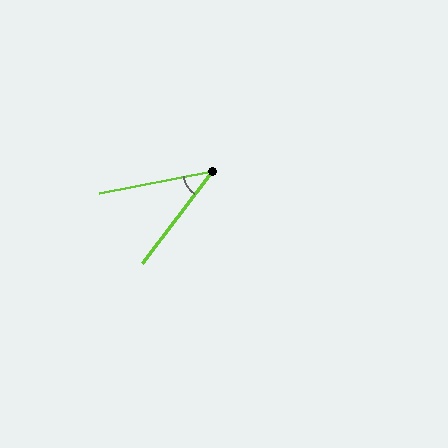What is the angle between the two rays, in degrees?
Approximately 42 degrees.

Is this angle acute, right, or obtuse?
It is acute.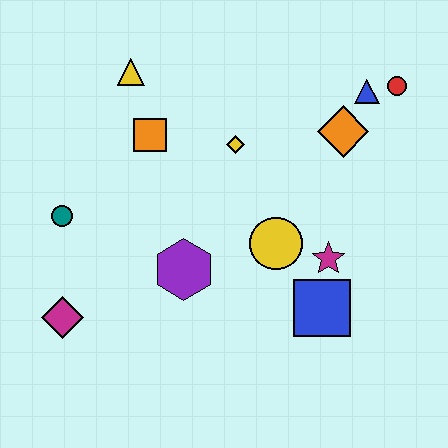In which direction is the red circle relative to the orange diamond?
The red circle is to the right of the orange diamond.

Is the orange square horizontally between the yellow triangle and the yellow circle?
Yes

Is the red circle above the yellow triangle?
No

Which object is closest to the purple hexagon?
The yellow circle is closest to the purple hexagon.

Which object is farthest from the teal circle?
The red circle is farthest from the teal circle.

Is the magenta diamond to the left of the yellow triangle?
Yes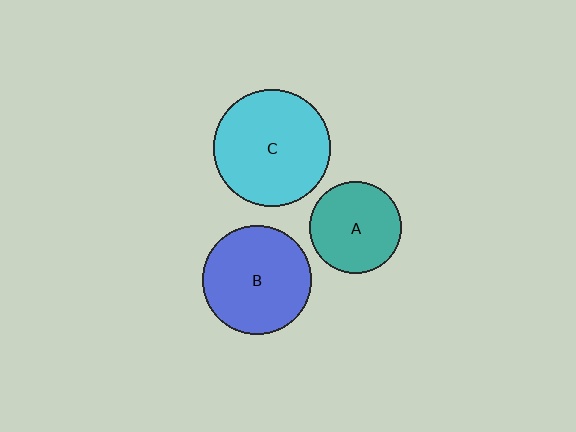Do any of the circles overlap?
No, none of the circles overlap.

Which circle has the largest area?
Circle C (cyan).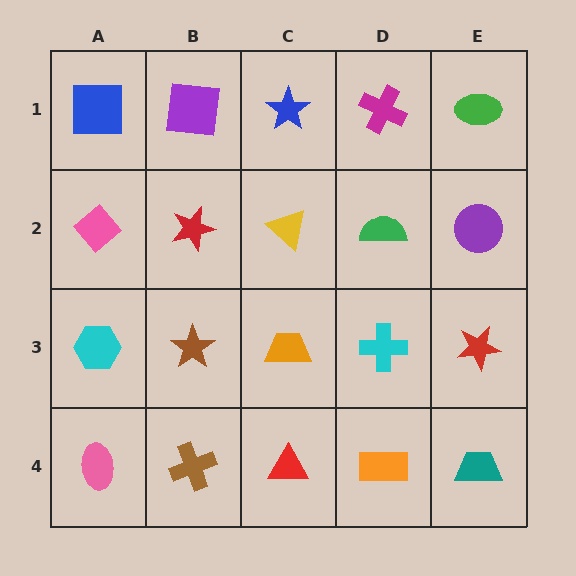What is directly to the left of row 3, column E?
A cyan cross.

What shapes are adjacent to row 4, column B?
A brown star (row 3, column B), a pink ellipse (row 4, column A), a red triangle (row 4, column C).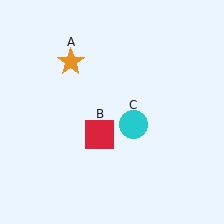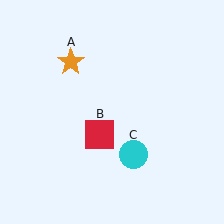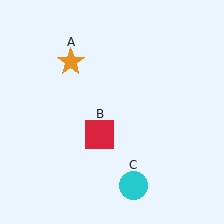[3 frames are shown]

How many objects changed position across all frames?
1 object changed position: cyan circle (object C).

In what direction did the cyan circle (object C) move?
The cyan circle (object C) moved down.